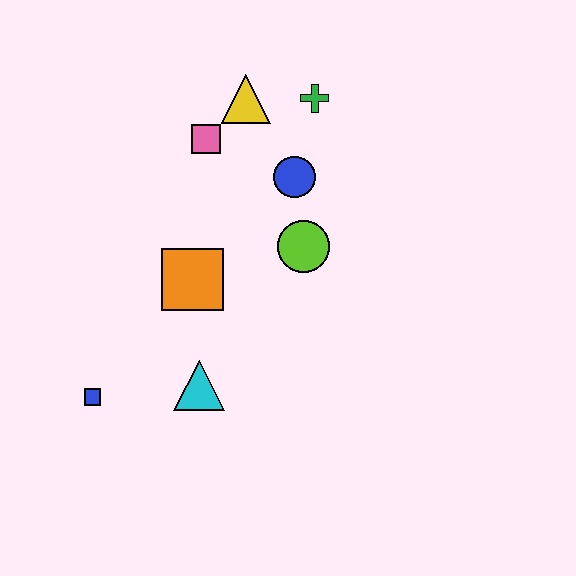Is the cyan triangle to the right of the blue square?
Yes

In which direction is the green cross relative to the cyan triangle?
The green cross is above the cyan triangle.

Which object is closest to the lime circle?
The blue circle is closest to the lime circle.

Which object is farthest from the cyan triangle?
The green cross is farthest from the cyan triangle.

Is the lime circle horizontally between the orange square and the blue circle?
No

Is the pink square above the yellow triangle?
No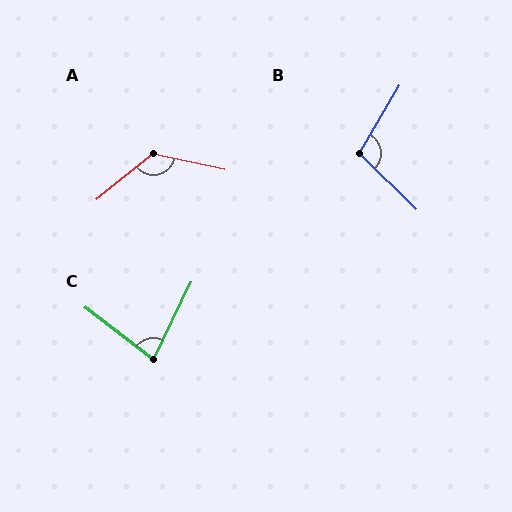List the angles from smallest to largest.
C (78°), B (103°), A (129°).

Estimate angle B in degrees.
Approximately 103 degrees.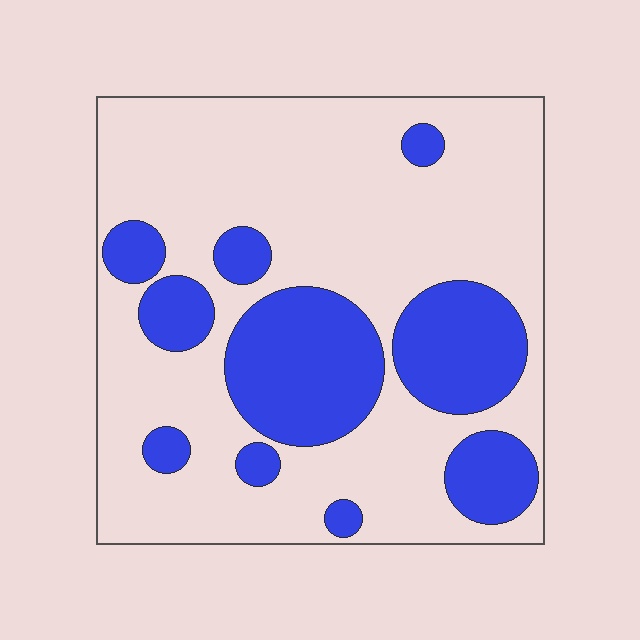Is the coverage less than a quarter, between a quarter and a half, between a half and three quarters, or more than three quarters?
Between a quarter and a half.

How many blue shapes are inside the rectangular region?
10.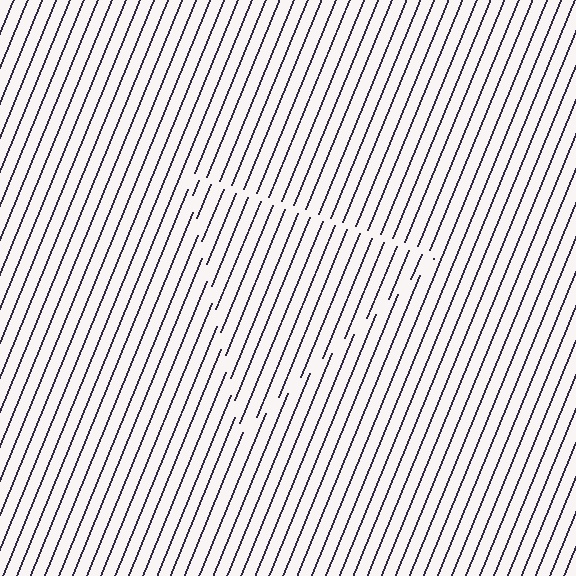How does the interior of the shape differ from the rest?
The interior of the shape contains the same grating, shifted by half a period — the contour is defined by the phase discontinuity where line-ends from the inner and outer gratings abut.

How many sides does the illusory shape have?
3 sides — the line-ends trace a triangle.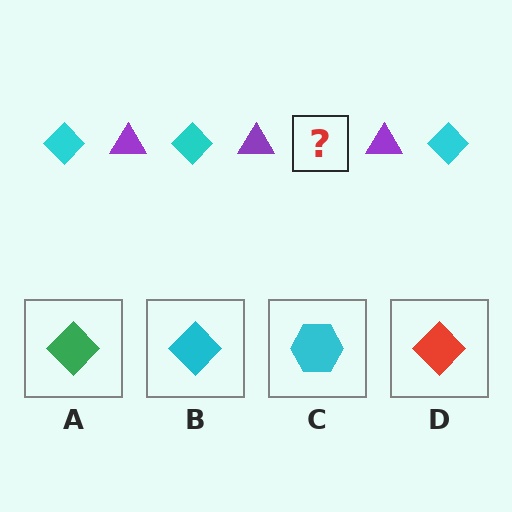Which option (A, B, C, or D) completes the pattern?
B.